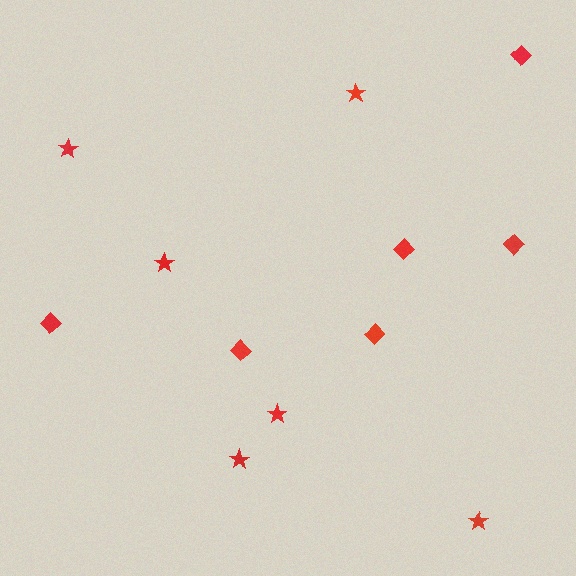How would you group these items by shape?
There are 2 groups: one group of diamonds (6) and one group of stars (6).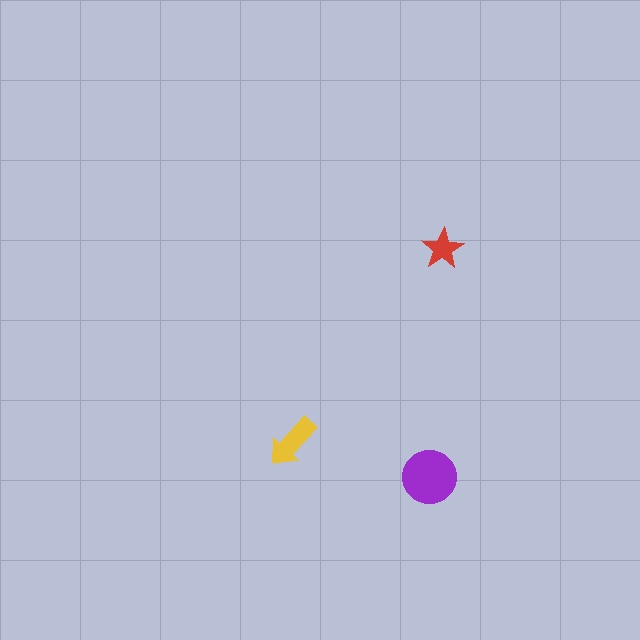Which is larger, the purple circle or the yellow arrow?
The purple circle.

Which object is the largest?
The purple circle.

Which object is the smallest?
The red star.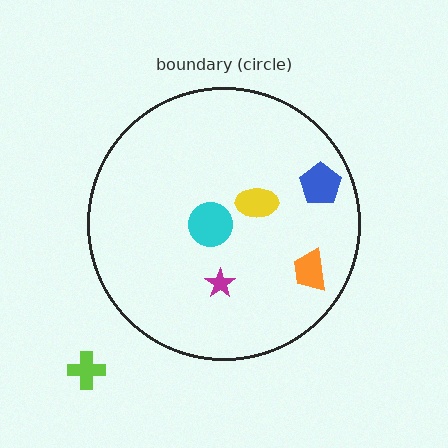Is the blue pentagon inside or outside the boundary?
Inside.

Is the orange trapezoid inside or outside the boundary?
Inside.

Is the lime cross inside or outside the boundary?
Outside.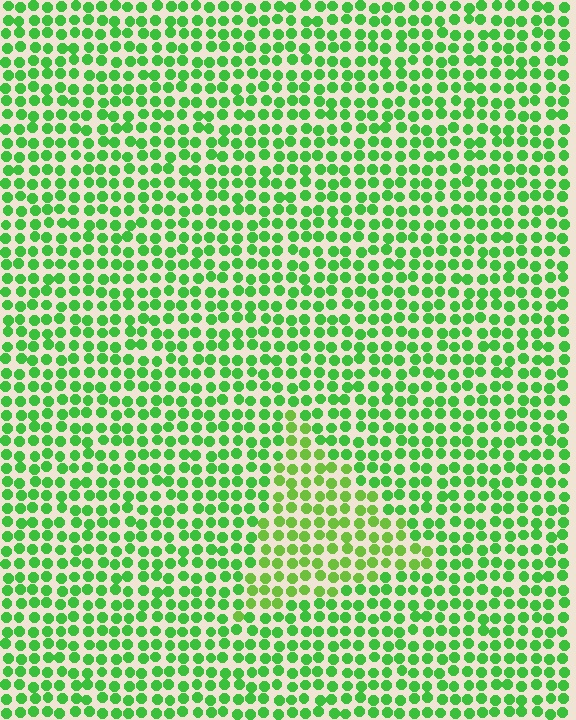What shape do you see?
I see a triangle.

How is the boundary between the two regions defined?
The boundary is defined purely by a slight shift in hue (about 23 degrees). Spacing, size, and orientation are identical on both sides.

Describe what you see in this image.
The image is filled with small green elements in a uniform arrangement. A triangle-shaped region is visible where the elements are tinted to a slightly different hue, forming a subtle color boundary.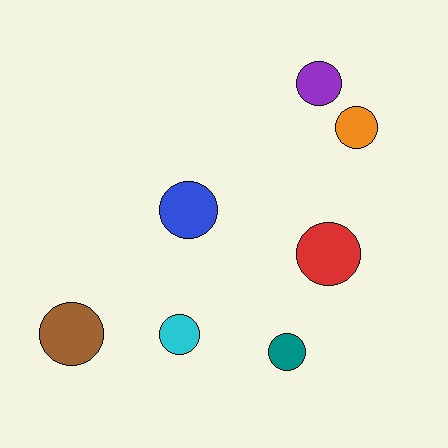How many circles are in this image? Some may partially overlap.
There are 7 circles.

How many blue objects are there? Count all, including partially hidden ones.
There is 1 blue object.